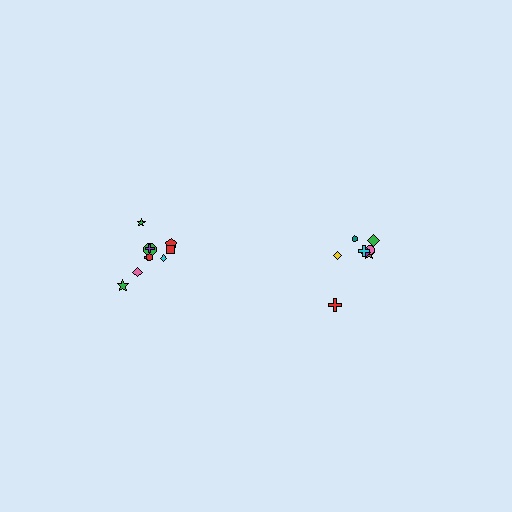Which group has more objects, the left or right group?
The left group.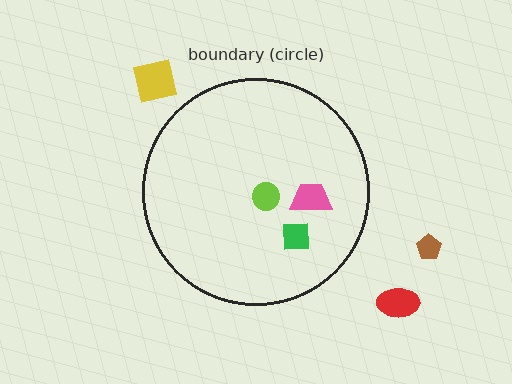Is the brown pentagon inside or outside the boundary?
Outside.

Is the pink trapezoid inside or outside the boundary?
Inside.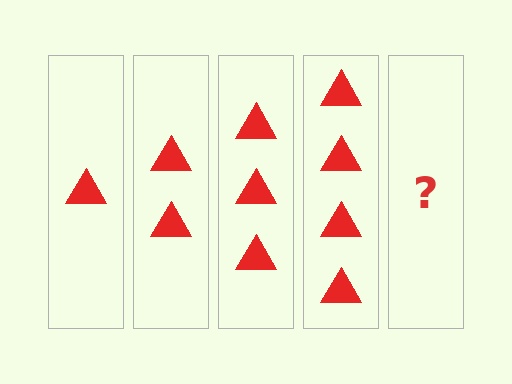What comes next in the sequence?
The next element should be 5 triangles.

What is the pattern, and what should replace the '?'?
The pattern is that each step adds one more triangle. The '?' should be 5 triangles.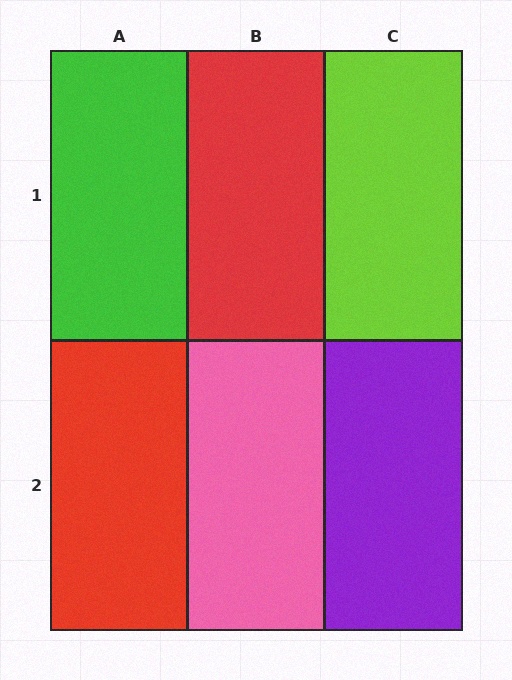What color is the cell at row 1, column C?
Lime.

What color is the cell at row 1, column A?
Green.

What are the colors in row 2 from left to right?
Red, pink, purple.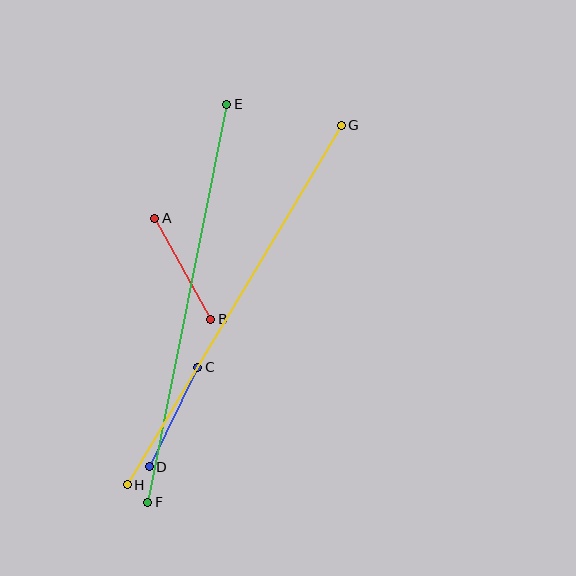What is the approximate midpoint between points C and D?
The midpoint is at approximately (174, 417) pixels.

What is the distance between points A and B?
The distance is approximately 115 pixels.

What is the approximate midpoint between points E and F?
The midpoint is at approximately (187, 303) pixels.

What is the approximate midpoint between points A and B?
The midpoint is at approximately (183, 269) pixels.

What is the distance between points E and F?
The distance is approximately 406 pixels.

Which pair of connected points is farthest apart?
Points G and H are farthest apart.